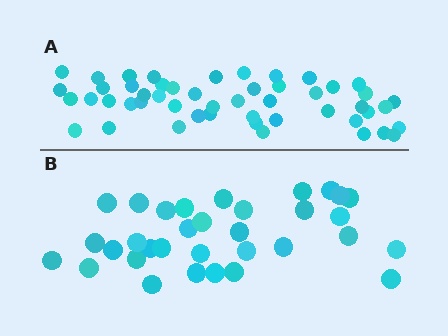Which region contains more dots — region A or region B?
Region A (the top region) has more dots.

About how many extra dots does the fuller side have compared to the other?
Region A has approximately 15 more dots than region B.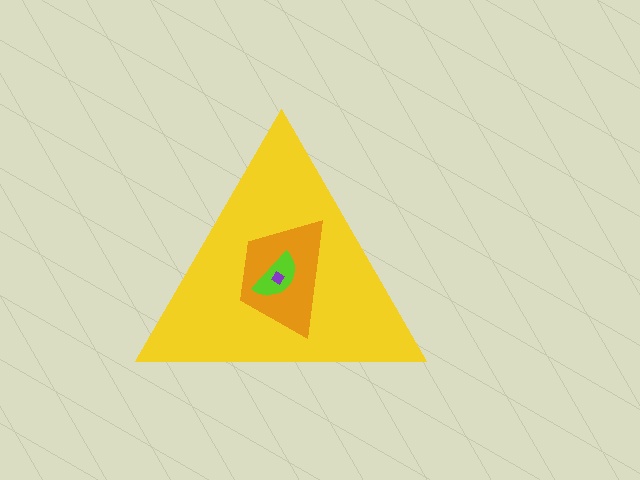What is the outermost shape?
The yellow triangle.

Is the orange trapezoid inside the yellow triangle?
Yes.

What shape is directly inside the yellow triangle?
The orange trapezoid.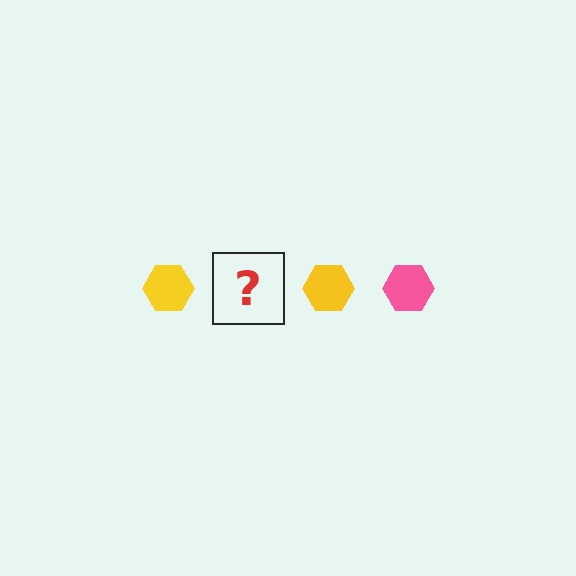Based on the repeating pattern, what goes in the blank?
The blank should be a pink hexagon.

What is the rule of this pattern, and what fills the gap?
The rule is that the pattern cycles through yellow, pink hexagons. The gap should be filled with a pink hexagon.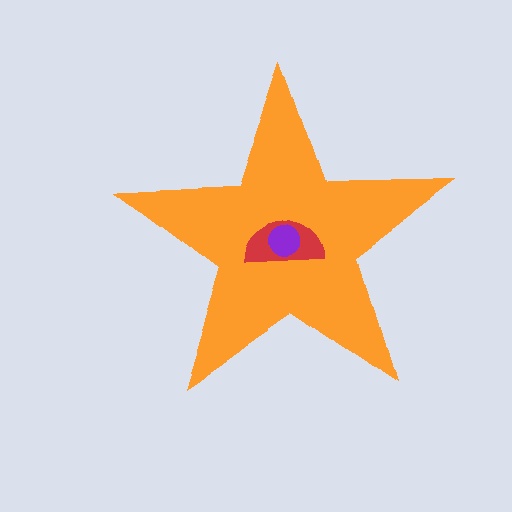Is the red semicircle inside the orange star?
Yes.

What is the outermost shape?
The orange star.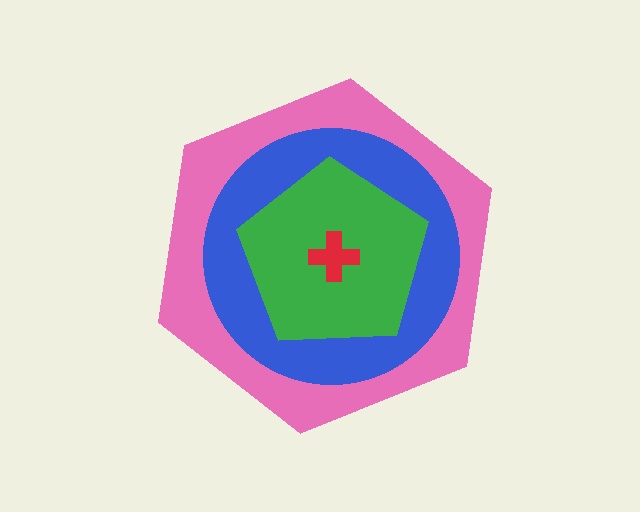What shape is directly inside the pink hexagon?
The blue circle.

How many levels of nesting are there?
4.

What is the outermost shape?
The pink hexagon.